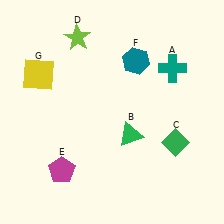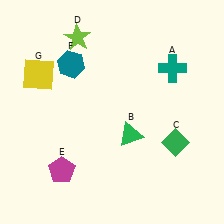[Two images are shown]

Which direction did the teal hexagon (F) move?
The teal hexagon (F) moved left.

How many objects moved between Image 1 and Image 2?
1 object moved between the two images.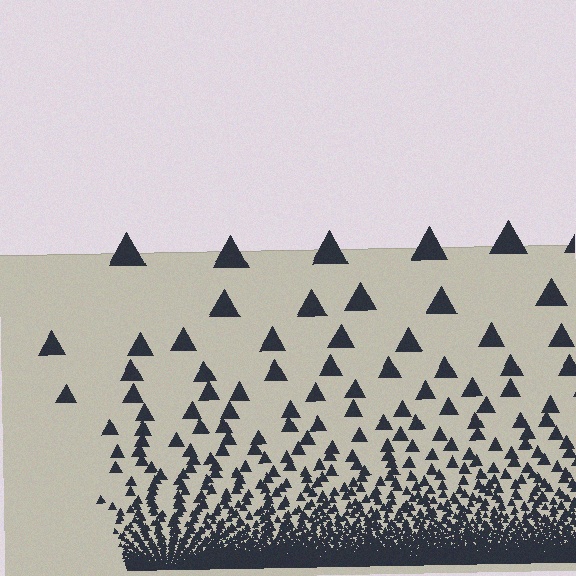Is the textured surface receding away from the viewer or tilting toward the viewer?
The surface appears to tilt toward the viewer. Texture elements get larger and sparser toward the top.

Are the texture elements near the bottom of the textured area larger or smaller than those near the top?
Smaller. The gradient is inverted — elements near the bottom are smaller and denser.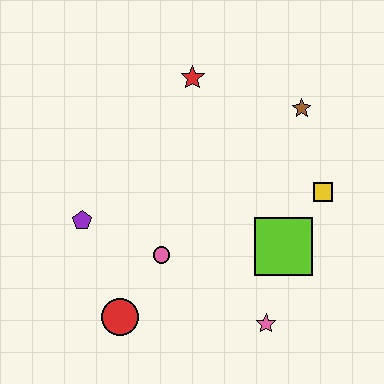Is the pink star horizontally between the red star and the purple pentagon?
No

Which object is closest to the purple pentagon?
The pink circle is closest to the purple pentagon.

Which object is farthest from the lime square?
The purple pentagon is farthest from the lime square.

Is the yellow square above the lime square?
Yes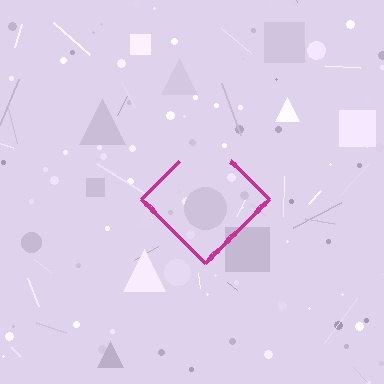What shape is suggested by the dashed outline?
The dashed outline suggests a diamond.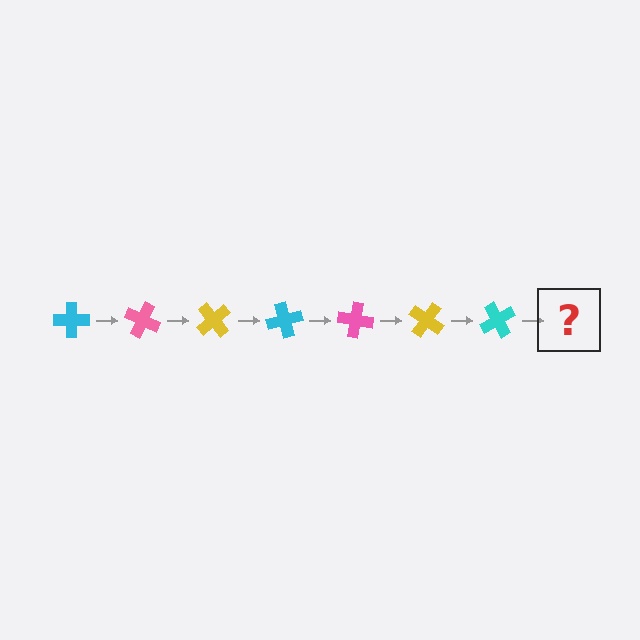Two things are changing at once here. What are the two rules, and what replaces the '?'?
The two rules are that it rotates 25 degrees each step and the color cycles through cyan, pink, and yellow. The '?' should be a pink cross, rotated 175 degrees from the start.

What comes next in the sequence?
The next element should be a pink cross, rotated 175 degrees from the start.